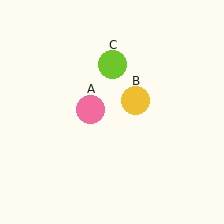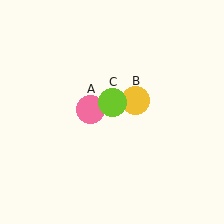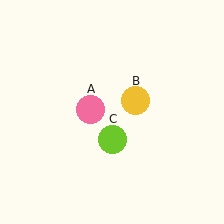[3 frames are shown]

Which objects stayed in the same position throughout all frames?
Pink circle (object A) and yellow circle (object B) remained stationary.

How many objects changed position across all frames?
1 object changed position: lime circle (object C).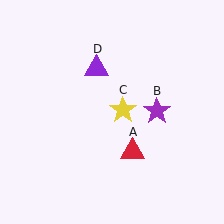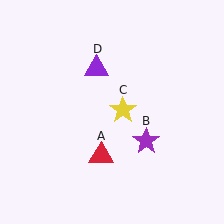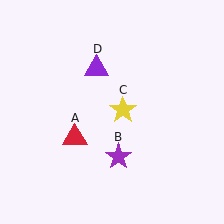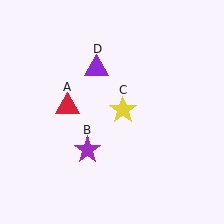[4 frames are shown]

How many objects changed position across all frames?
2 objects changed position: red triangle (object A), purple star (object B).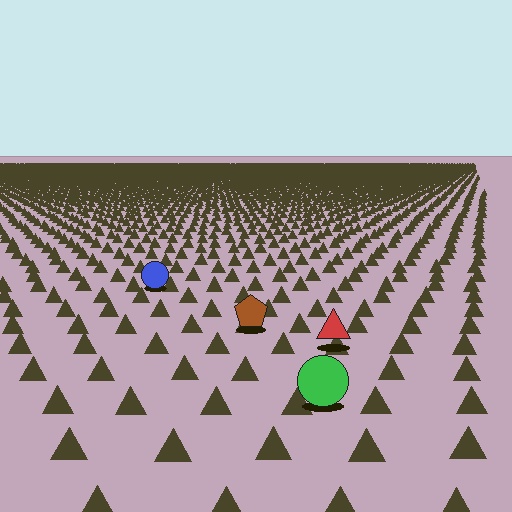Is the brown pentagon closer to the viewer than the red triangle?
No. The red triangle is closer — you can tell from the texture gradient: the ground texture is coarser near it.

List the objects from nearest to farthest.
From nearest to farthest: the green circle, the red triangle, the brown pentagon, the blue circle.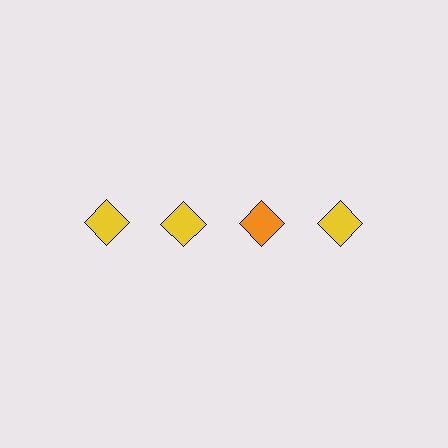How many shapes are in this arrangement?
There are 4 shapes arranged in a grid pattern.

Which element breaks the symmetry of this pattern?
The orange diamond in the top row, center column breaks the symmetry. All other shapes are yellow diamonds.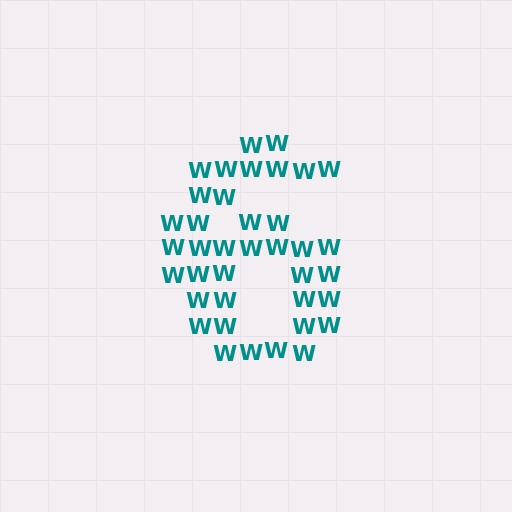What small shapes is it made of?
It is made of small letter W's.